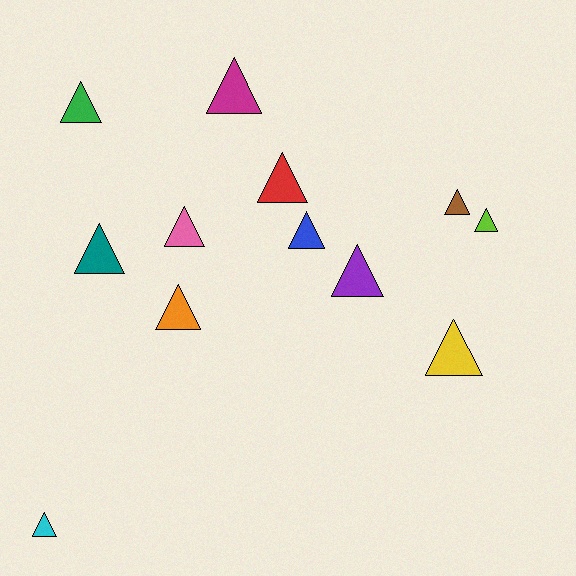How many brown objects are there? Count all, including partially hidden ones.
There is 1 brown object.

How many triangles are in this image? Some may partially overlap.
There are 12 triangles.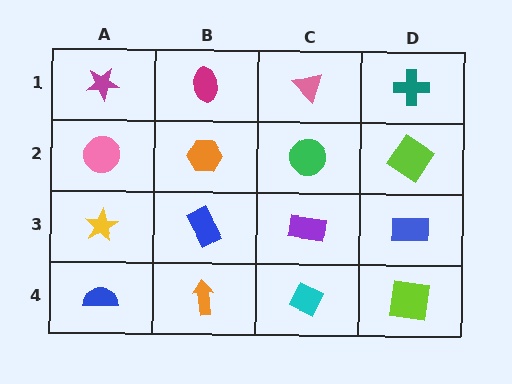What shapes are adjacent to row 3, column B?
An orange hexagon (row 2, column B), an orange arrow (row 4, column B), a yellow star (row 3, column A), a purple rectangle (row 3, column C).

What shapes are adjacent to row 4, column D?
A blue rectangle (row 3, column D), a cyan diamond (row 4, column C).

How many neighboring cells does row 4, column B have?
3.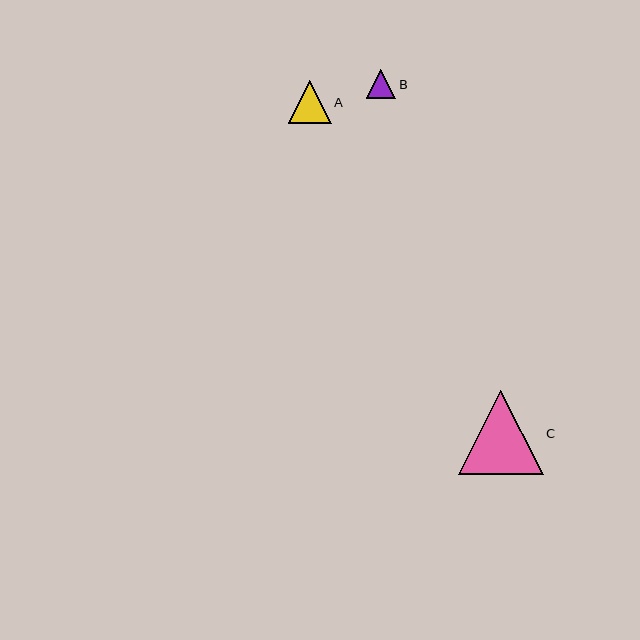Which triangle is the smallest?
Triangle B is the smallest with a size of approximately 29 pixels.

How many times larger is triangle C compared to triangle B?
Triangle C is approximately 2.9 times the size of triangle B.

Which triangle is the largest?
Triangle C is the largest with a size of approximately 84 pixels.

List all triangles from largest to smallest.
From largest to smallest: C, A, B.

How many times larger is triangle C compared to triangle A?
Triangle C is approximately 2.0 times the size of triangle A.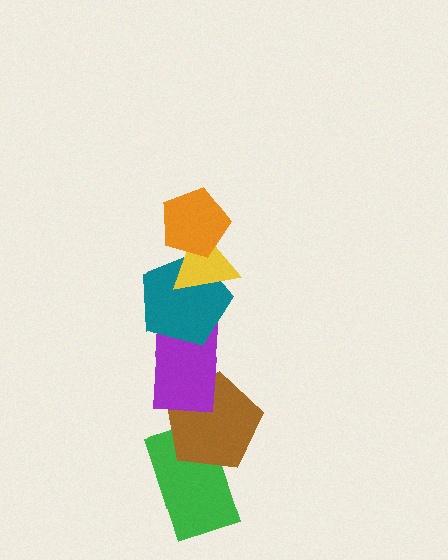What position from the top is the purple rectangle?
The purple rectangle is 4th from the top.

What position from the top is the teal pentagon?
The teal pentagon is 3rd from the top.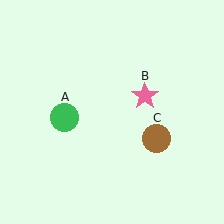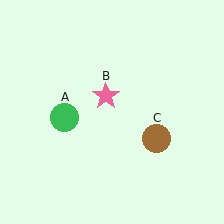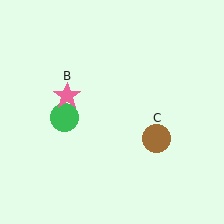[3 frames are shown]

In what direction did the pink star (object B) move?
The pink star (object B) moved left.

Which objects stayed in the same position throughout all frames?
Green circle (object A) and brown circle (object C) remained stationary.